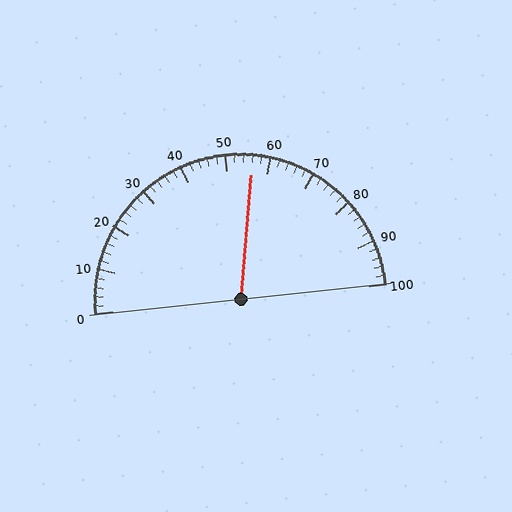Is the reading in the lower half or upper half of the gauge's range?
The reading is in the upper half of the range (0 to 100).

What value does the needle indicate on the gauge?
The needle indicates approximately 56.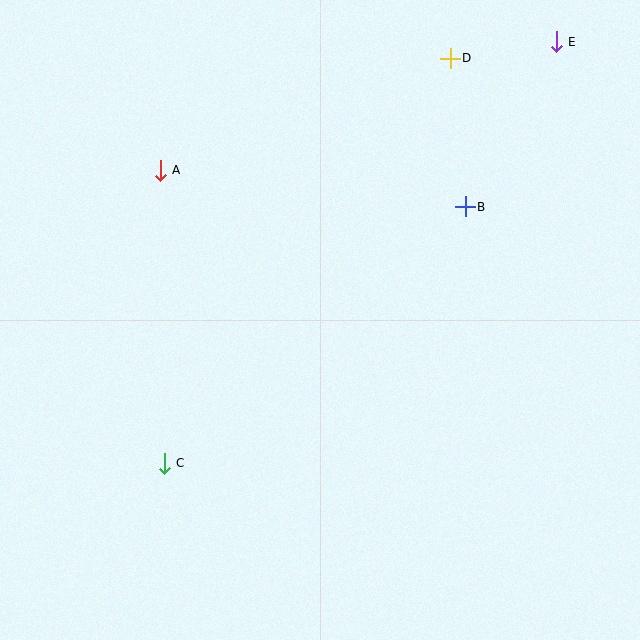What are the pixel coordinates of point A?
Point A is at (160, 170).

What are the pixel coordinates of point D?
Point D is at (450, 58).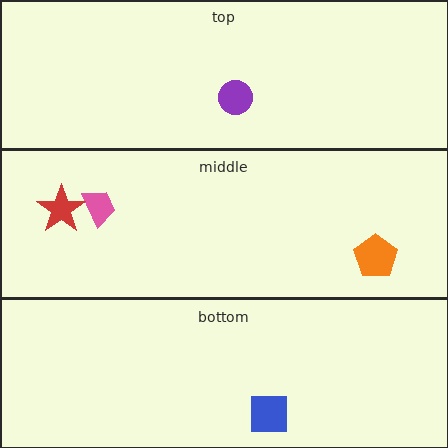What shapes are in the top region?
The purple circle.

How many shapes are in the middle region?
3.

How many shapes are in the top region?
1.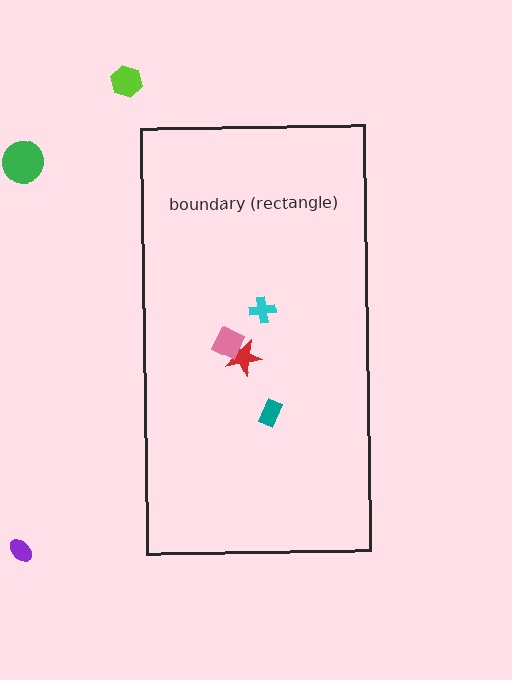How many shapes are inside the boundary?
4 inside, 3 outside.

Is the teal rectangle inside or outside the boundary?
Inside.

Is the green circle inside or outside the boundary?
Outside.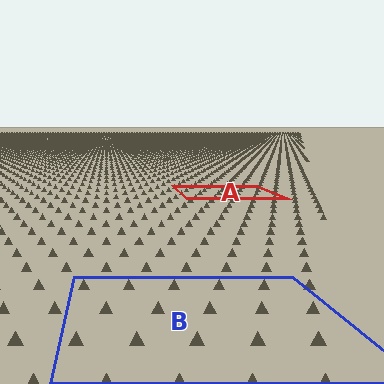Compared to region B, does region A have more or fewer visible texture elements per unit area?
Region A has more texture elements per unit area — they are packed more densely because it is farther away.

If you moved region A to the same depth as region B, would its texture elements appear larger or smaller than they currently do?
They would appear larger. At a closer depth, the same texture elements are projected at a bigger on-screen size.